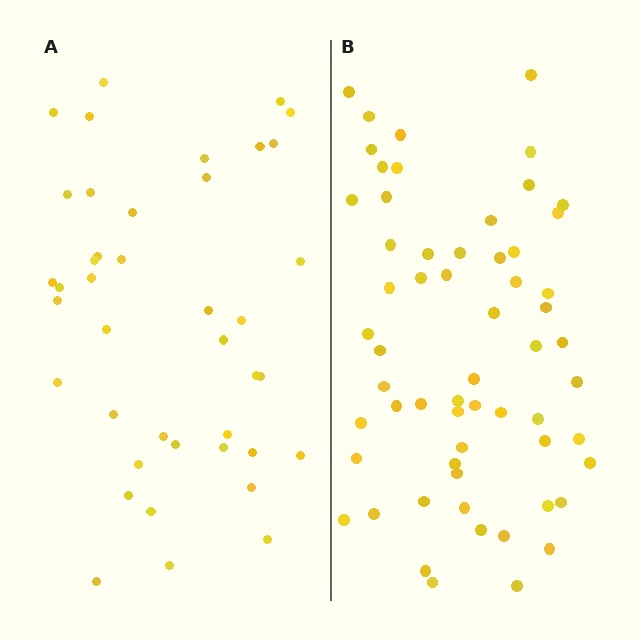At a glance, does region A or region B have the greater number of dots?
Region B (the right region) has more dots.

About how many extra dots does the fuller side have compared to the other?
Region B has approximately 20 more dots than region A.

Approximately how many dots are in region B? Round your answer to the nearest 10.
About 60 dots.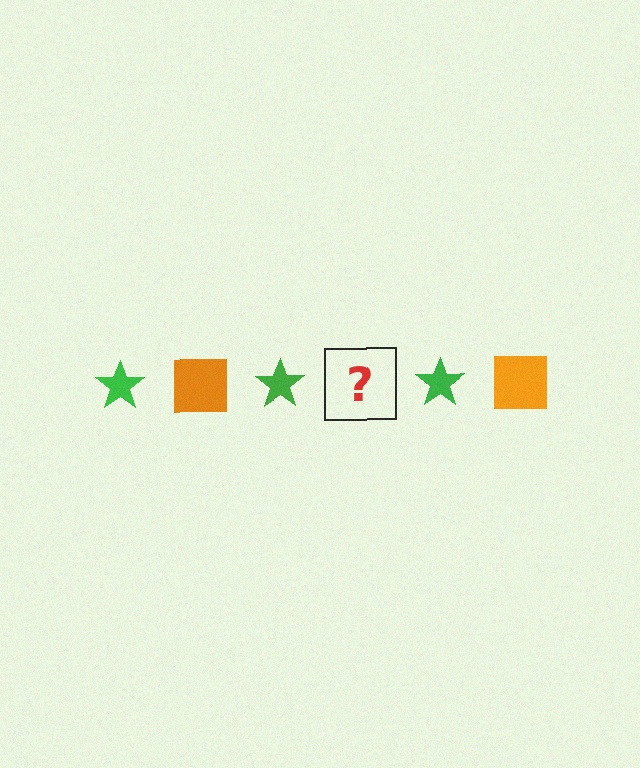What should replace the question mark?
The question mark should be replaced with an orange square.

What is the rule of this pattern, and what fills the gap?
The rule is that the pattern alternates between green star and orange square. The gap should be filled with an orange square.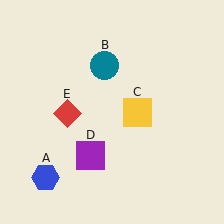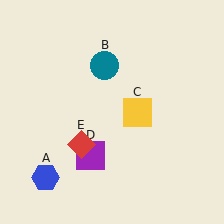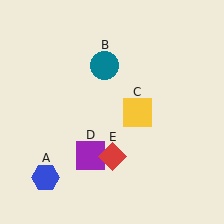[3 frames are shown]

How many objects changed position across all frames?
1 object changed position: red diamond (object E).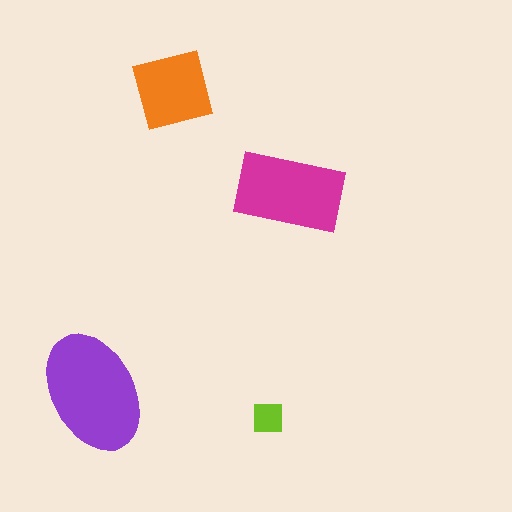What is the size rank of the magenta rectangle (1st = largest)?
2nd.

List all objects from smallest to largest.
The lime square, the orange square, the magenta rectangle, the purple ellipse.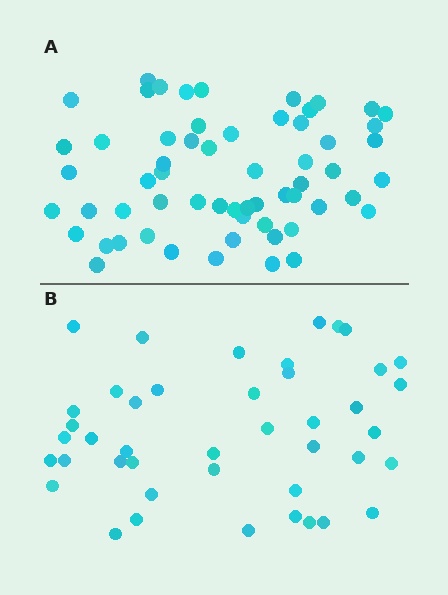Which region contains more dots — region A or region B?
Region A (the top region) has more dots.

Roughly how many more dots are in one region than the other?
Region A has approximately 15 more dots than region B.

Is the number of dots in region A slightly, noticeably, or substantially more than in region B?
Region A has noticeably more, but not dramatically so. The ratio is roughly 1.4 to 1.